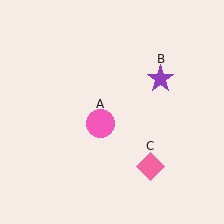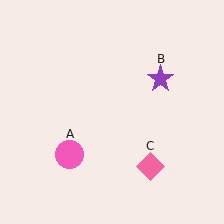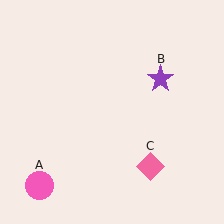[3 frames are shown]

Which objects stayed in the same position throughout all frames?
Purple star (object B) and pink diamond (object C) remained stationary.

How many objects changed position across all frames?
1 object changed position: pink circle (object A).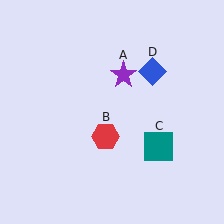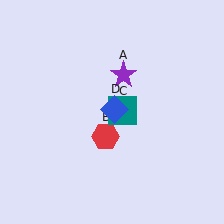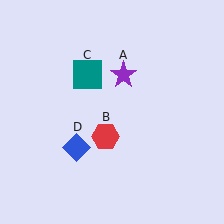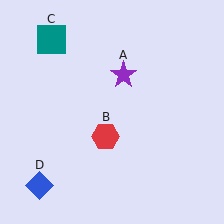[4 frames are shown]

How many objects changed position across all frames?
2 objects changed position: teal square (object C), blue diamond (object D).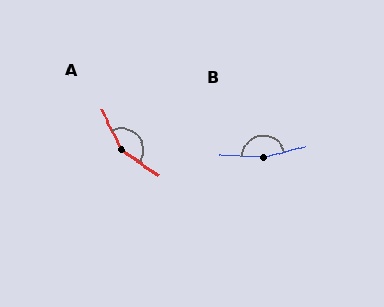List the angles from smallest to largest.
A (152°), B (164°).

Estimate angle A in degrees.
Approximately 152 degrees.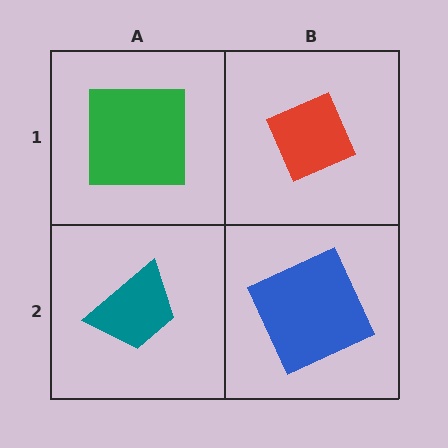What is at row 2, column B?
A blue square.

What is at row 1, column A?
A green square.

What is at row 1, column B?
A red diamond.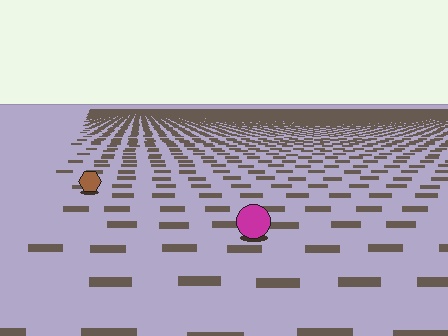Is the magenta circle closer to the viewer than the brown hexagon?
Yes. The magenta circle is closer — you can tell from the texture gradient: the ground texture is coarser near it.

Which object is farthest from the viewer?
The brown hexagon is farthest from the viewer. It appears smaller and the ground texture around it is denser.